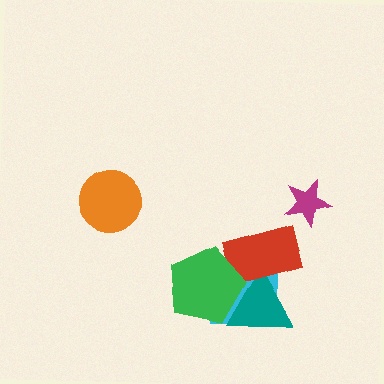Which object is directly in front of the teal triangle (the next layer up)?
The red rectangle is directly in front of the teal triangle.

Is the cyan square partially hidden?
Yes, it is partially covered by another shape.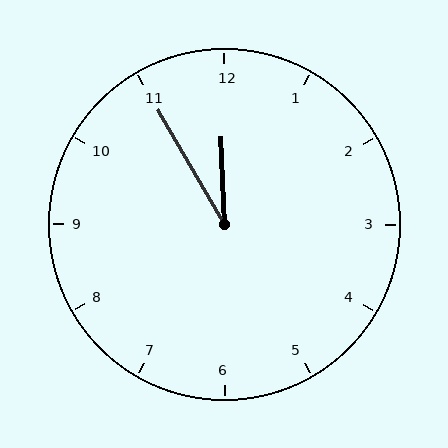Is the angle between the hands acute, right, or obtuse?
It is acute.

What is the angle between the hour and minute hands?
Approximately 28 degrees.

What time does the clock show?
11:55.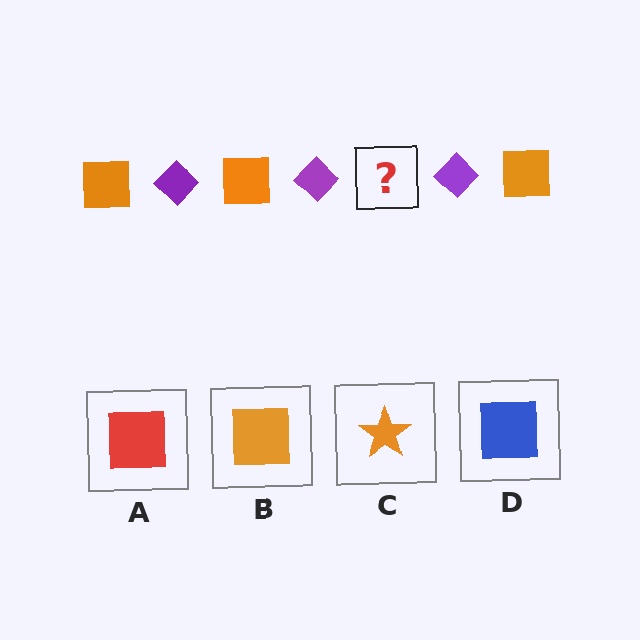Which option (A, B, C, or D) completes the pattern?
B.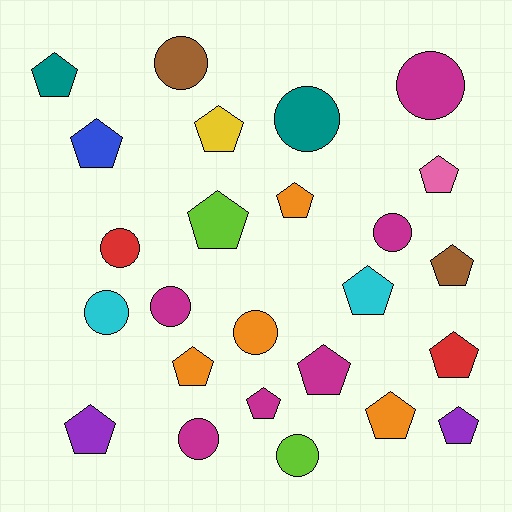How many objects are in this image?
There are 25 objects.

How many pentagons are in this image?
There are 15 pentagons.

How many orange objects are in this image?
There are 4 orange objects.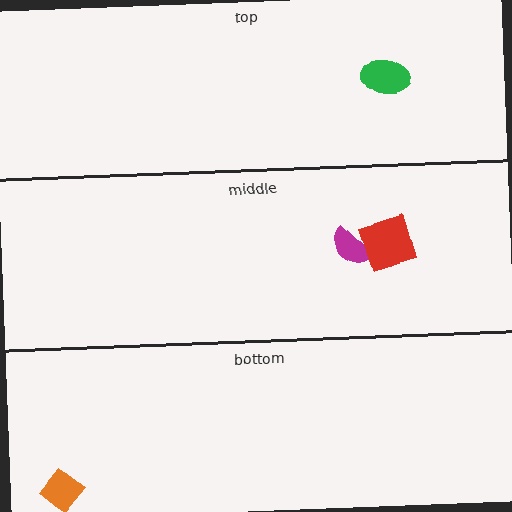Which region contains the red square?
The middle region.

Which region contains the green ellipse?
The top region.